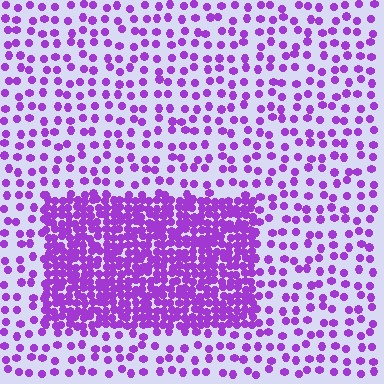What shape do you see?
I see a rectangle.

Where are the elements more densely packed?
The elements are more densely packed inside the rectangle boundary.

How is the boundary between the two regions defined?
The boundary is defined by a change in element density (approximately 3.0x ratio). All elements are the same color, size, and shape.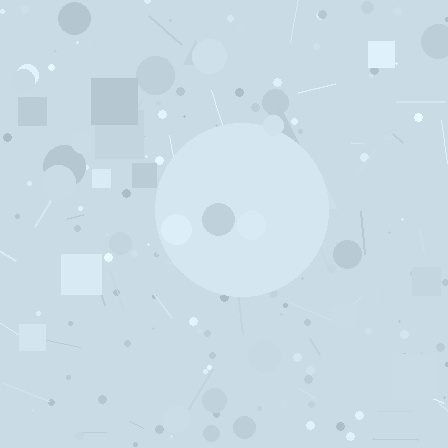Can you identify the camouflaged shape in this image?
The camouflaged shape is a circle.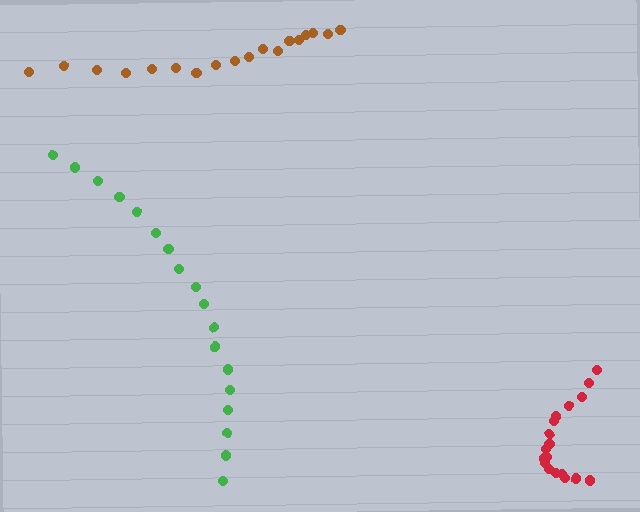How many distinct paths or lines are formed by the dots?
There are 3 distinct paths.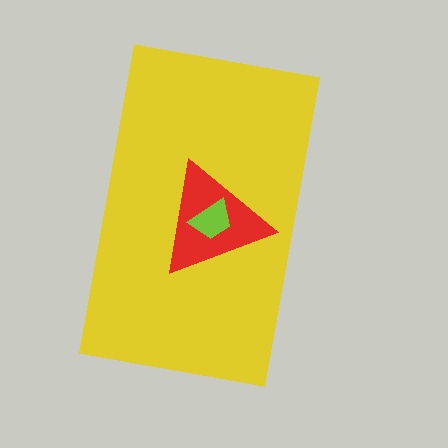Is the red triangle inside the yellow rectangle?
Yes.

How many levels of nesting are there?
3.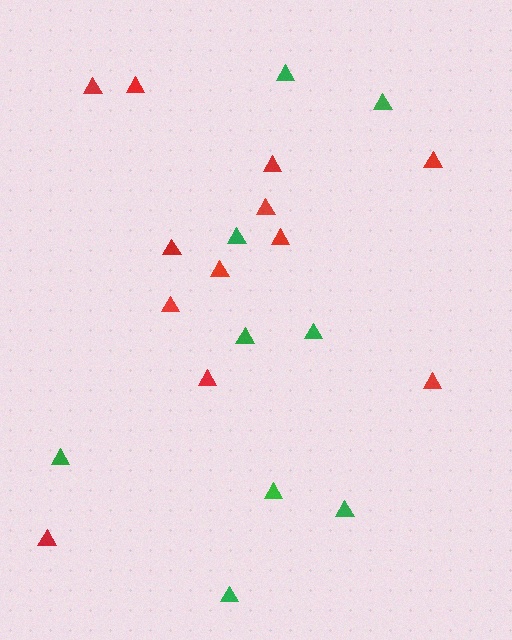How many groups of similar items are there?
There are 2 groups: one group of green triangles (9) and one group of red triangles (12).